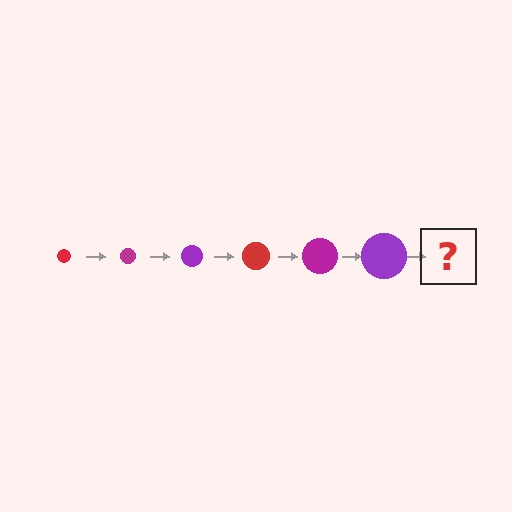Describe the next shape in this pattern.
It should be a red circle, larger than the previous one.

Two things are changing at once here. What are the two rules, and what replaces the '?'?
The two rules are that the circle grows larger each step and the color cycles through red, magenta, and purple. The '?' should be a red circle, larger than the previous one.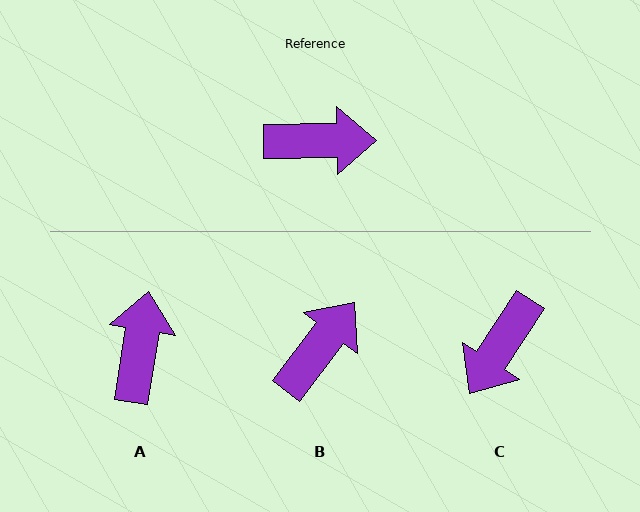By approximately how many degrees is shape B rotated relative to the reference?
Approximately 52 degrees counter-clockwise.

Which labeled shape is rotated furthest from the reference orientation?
C, about 124 degrees away.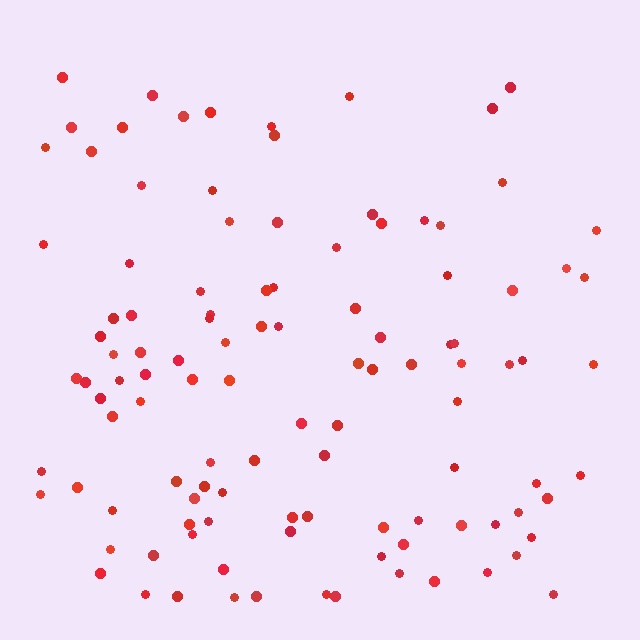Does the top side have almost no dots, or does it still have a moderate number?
Still a moderate number, just noticeably fewer than the bottom.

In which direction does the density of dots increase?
From top to bottom, with the bottom side densest.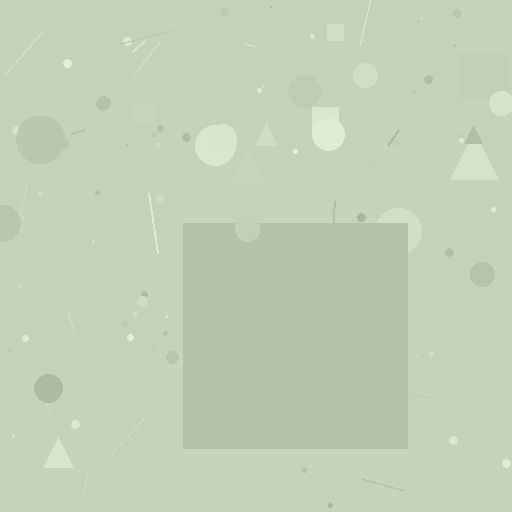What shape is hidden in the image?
A square is hidden in the image.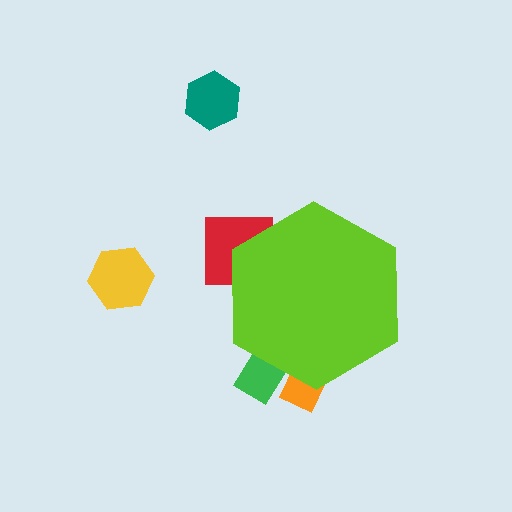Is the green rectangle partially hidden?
Yes, the green rectangle is partially hidden behind the lime hexagon.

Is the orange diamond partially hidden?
Yes, the orange diamond is partially hidden behind the lime hexagon.